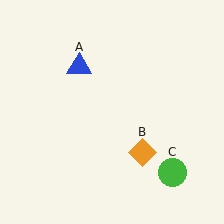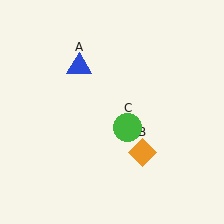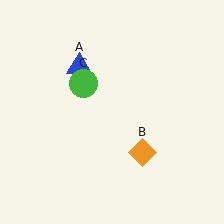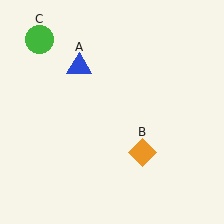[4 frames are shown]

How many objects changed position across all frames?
1 object changed position: green circle (object C).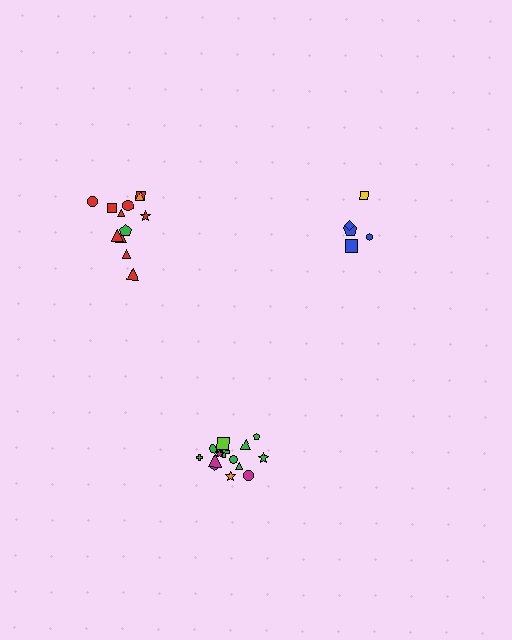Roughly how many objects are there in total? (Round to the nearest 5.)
Roughly 30 objects in total.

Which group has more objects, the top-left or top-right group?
The top-left group.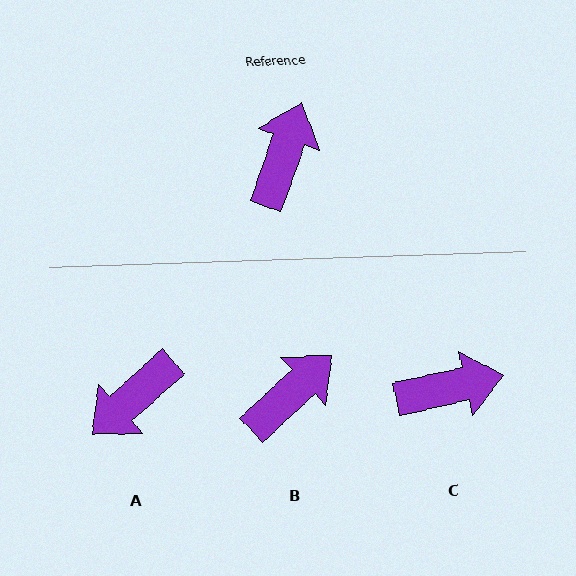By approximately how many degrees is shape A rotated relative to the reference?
Approximately 151 degrees counter-clockwise.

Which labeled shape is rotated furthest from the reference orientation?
A, about 151 degrees away.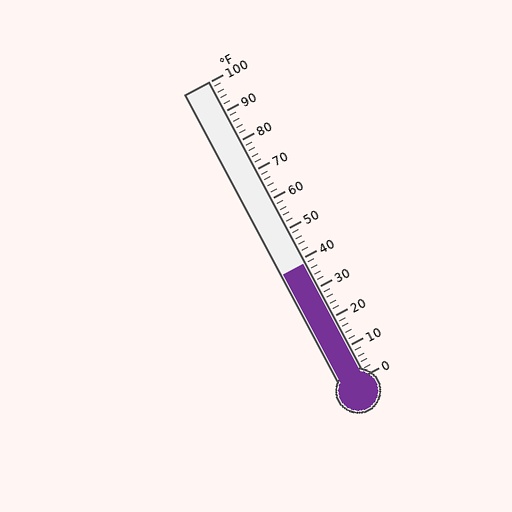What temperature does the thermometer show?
The thermometer shows approximately 38°F.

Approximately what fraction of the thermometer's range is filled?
The thermometer is filled to approximately 40% of its range.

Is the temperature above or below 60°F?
The temperature is below 60°F.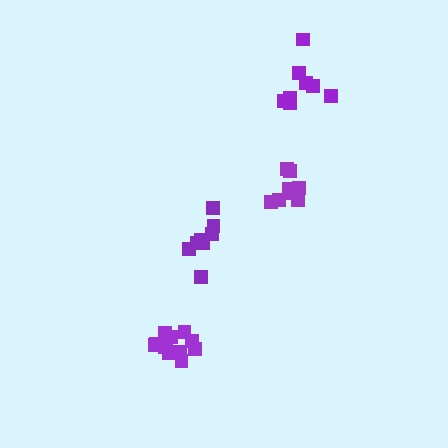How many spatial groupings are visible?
There are 4 spatial groupings.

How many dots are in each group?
Group 1: 8 dots, Group 2: 8 dots, Group 3: 13 dots, Group 4: 9 dots (38 total).